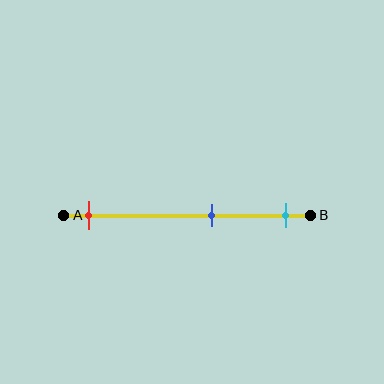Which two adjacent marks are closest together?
The blue and cyan marks are the closest adjacent pair.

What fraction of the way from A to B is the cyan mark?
The cyan mark is approximately 90% (0.9) of the way from A to B.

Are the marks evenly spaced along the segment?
No, the marks are not evenly spaced.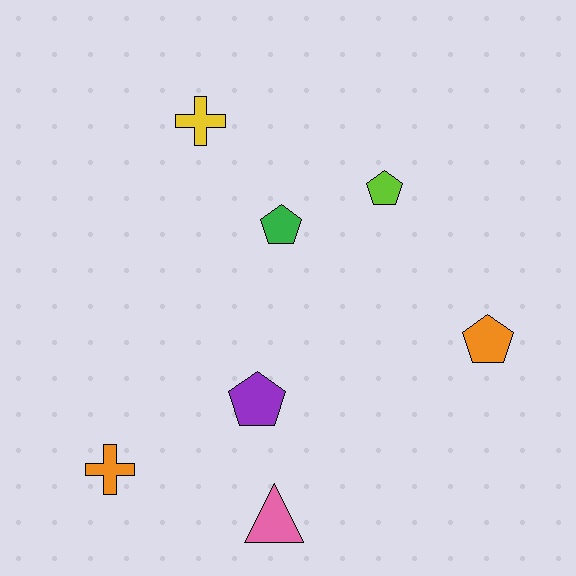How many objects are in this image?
There are 7 objects.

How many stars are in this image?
There are no stars.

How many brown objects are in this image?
There are no brown objects.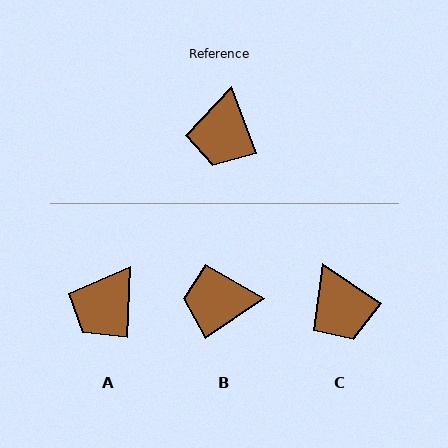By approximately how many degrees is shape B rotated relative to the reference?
Approximately 76 degrees clockwise.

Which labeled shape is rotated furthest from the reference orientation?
B, about 76 degrees away.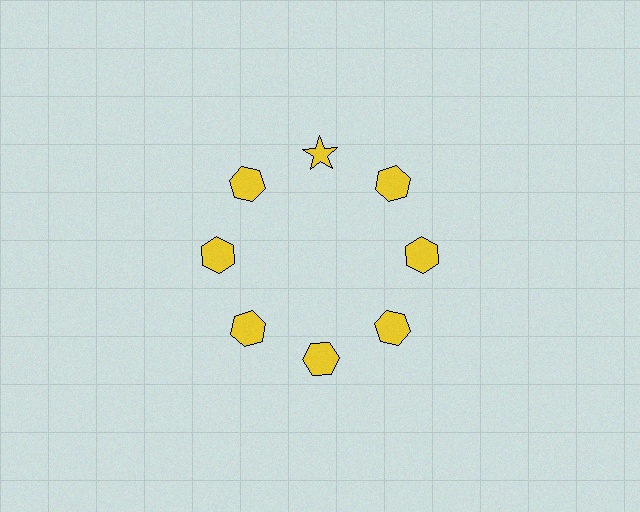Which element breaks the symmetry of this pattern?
The yellow star at roughly the 12 o'clock position breaks the symmetry. All other shapes are yellow hexagons.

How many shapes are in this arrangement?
There are 8 shapes arranged in a ring pattern.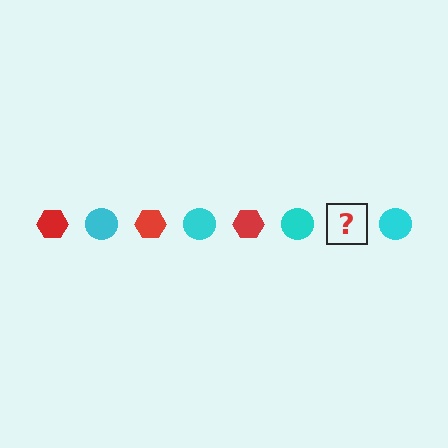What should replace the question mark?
The question mark should be replaced with a red hexagon.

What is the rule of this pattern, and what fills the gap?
The rule is that the pattern alternates between red hexagon and cyan circle. The gap should be filled with a red hexagon.